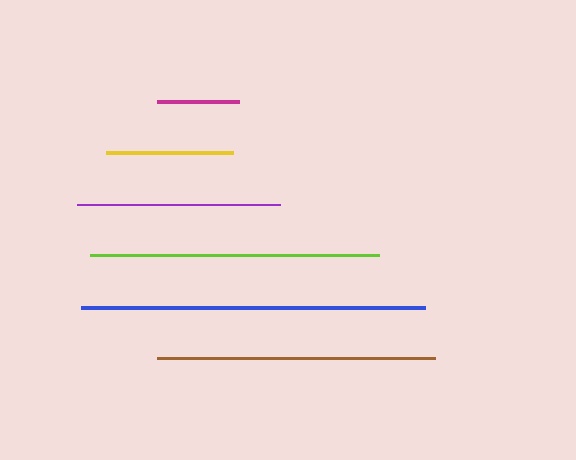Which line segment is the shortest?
The magenta line is the shortest at approximately 82 pixels.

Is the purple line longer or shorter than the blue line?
The blue line is longer than the purple line.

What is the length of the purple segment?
The purple segment is approximately 203 pixels long.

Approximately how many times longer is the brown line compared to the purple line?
The brown line is approximately 1.4 times the length of the purple line.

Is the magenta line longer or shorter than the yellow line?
The yellow line is longer than the magenta line.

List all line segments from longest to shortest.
From longest to shortest: blue, lime, brown, purple, yellow, magenta.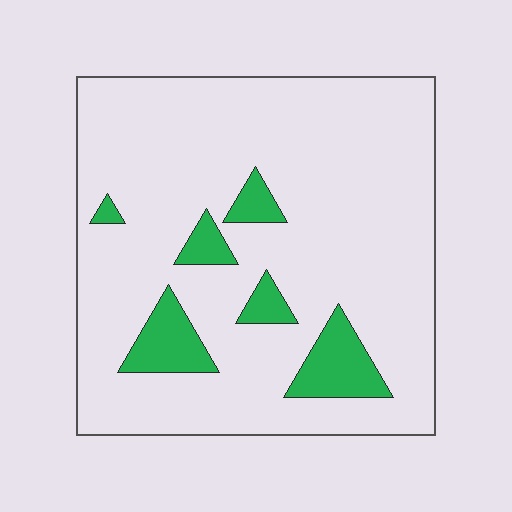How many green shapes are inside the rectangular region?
6.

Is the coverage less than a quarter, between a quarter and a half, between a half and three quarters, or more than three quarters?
Less than a quarter.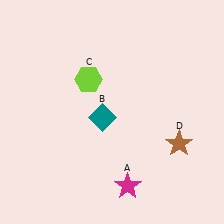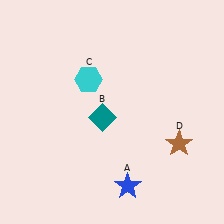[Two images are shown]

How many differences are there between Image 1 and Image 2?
There are 2 differences between the two images.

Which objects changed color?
A changed from magenta to blue. C changed from lime to cyan.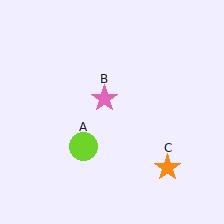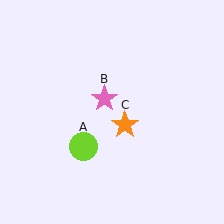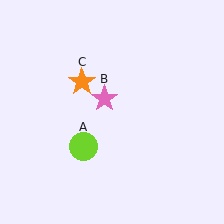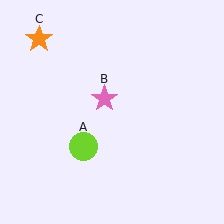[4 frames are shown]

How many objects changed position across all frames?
1 object changed position: orange star (object C).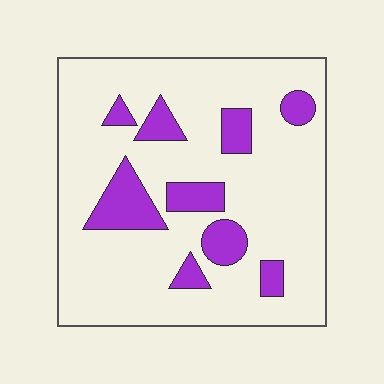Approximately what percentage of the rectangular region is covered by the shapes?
Approximately 20%.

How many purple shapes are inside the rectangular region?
9.